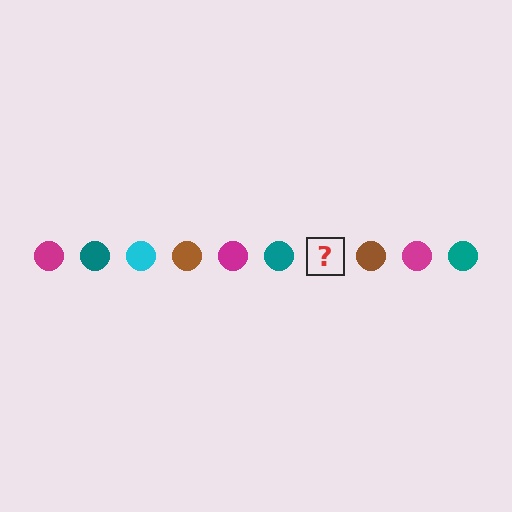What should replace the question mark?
The question mark should be replaced with a cyan circle.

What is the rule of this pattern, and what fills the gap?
The rule is that the pattern cycles through magenta, teal, cyan, brown circles. The gap should be filled with a cyan circle.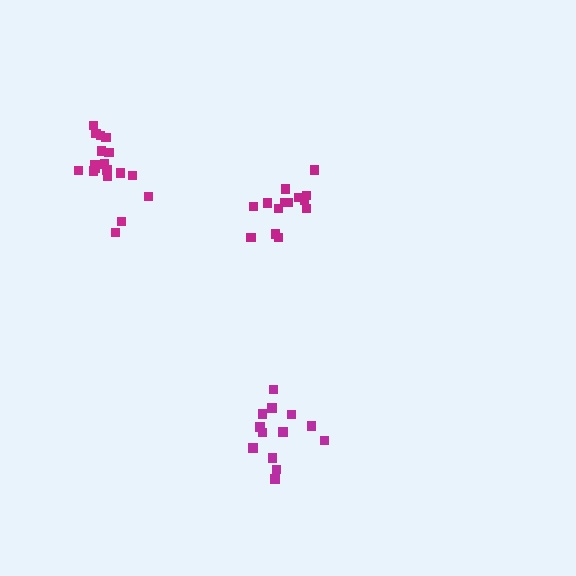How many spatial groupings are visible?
There are 3 spatial groupings.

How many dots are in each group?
Group 1: 19 dots, Group 2: 13 dots, Group 3: 14 dots (46 total).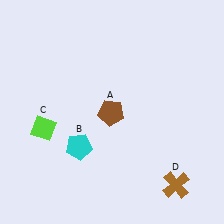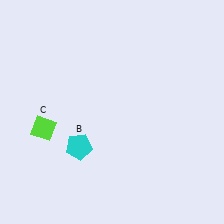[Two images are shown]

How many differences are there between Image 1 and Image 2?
There are 2 differences between the two images.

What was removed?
The brown cross (D), the brown pentagon (A) were removed in Image 2.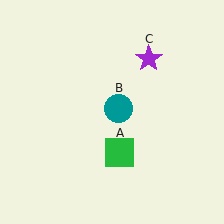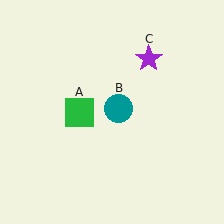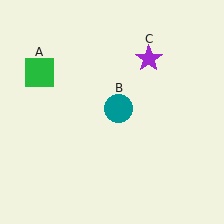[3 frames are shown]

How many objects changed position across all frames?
1 object changed position: green square (object A).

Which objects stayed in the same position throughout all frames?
Teal circle (object B) and purple star (object C) remained stationary.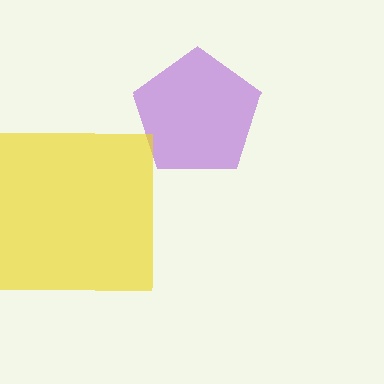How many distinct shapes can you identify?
There are 2 distinct shapes: a purple pentagon, a yellow square.